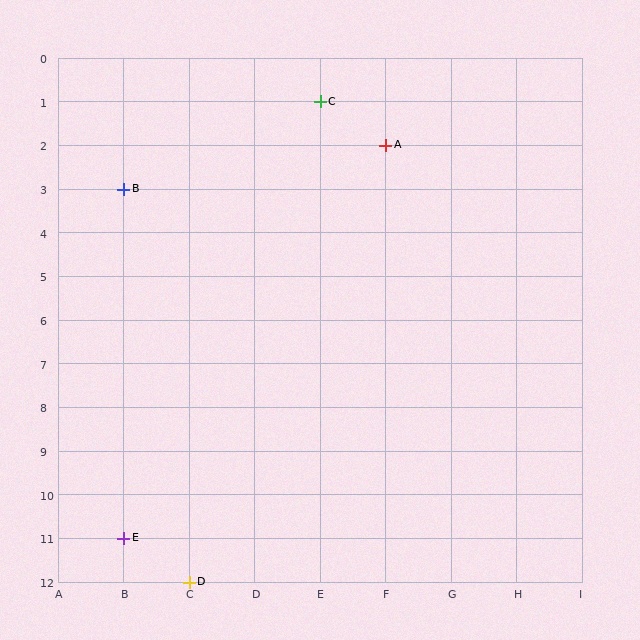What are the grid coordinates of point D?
Point D is at grid coordinates (C, 12).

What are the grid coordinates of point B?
Point B is at grid coordinates (B, 3).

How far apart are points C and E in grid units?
Points C and E are 3 columns and 10 rows apart (about 10.4 grid units diagonally).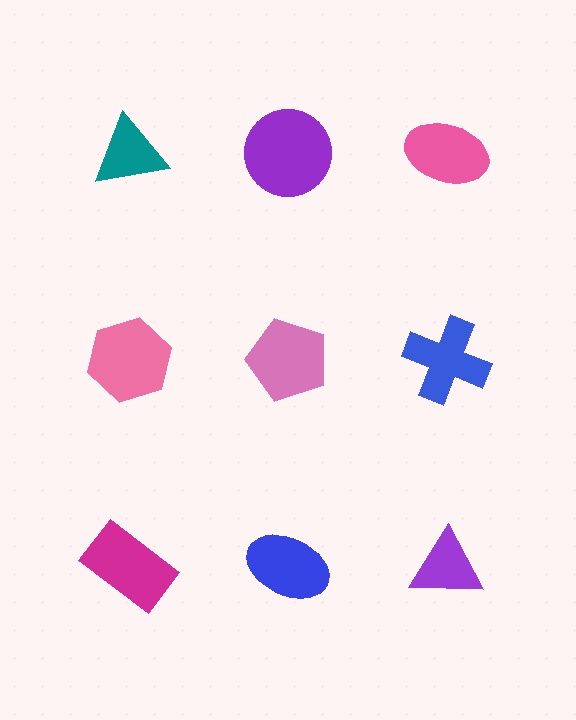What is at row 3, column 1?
A magenta rectangle.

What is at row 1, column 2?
A purple circle.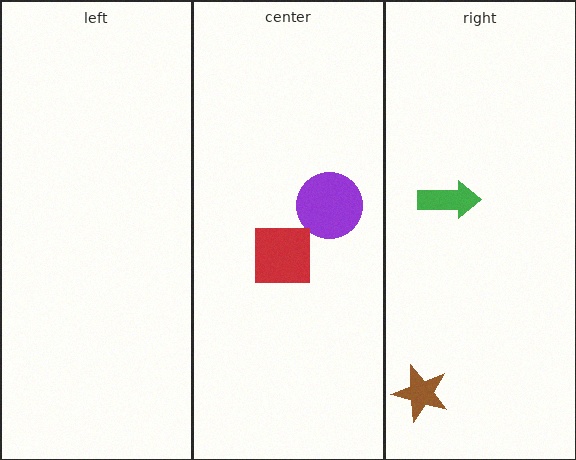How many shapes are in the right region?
2.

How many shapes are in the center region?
2.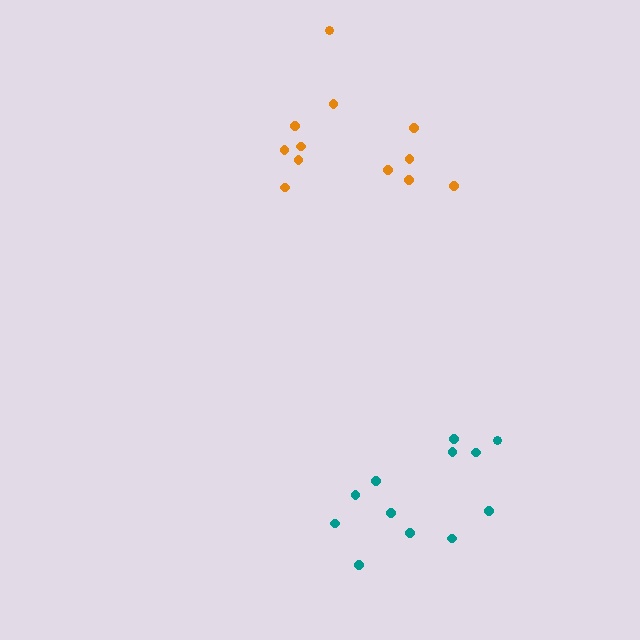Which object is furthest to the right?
The teal cluster is rightmost.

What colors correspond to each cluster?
The clusters are colored: teal, orange.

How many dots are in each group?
Group 1: 12 dots, Group 2: 12 dots (24 total).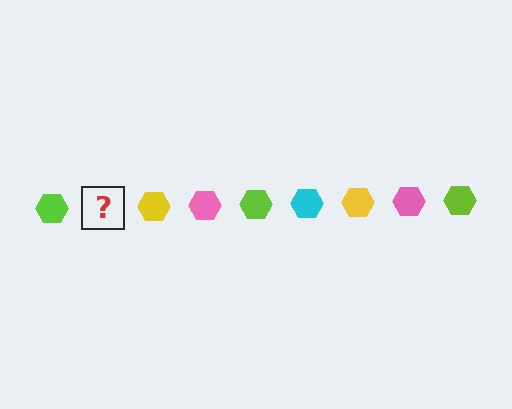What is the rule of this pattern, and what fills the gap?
The rule is that the pattern cycles through lime, cyan, yellow, pink hexagons. The gap should be filled with a cyan hexagon.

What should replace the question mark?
The question mark should be replaced with a cyan hexagon.